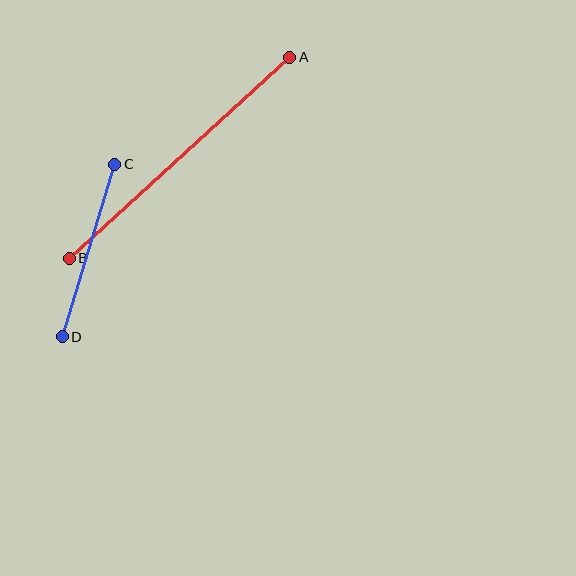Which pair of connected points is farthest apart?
Points A and B are farthest apart.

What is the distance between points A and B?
The distance is approximately 298 pixels.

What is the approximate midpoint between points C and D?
The midpoint is at approximately (88, 251) pixels.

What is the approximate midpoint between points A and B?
The midpoint is at approximately (180, 158) pixels.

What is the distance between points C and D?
The distance is approximately 180 pixels.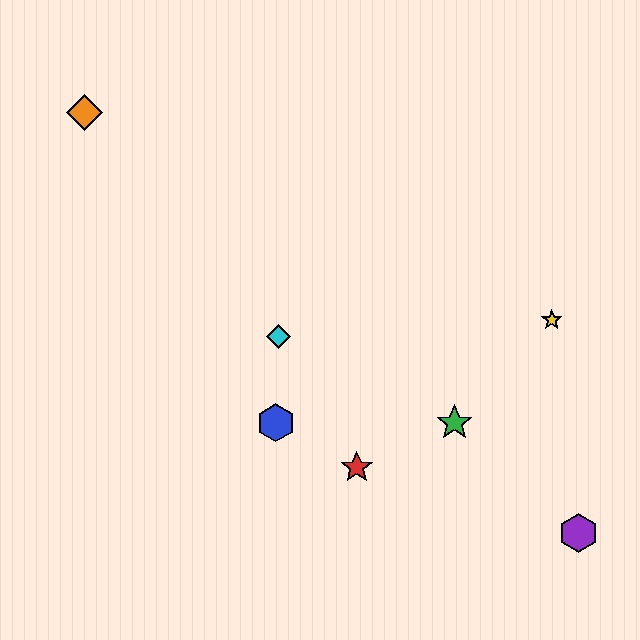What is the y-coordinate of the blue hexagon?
The blue hexagon is at y≈423.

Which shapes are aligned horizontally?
The blue hexagon, the green star are aligned horizontally.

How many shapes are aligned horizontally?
2 shapes (the blue hexagon, the green star) are aligned horizontally.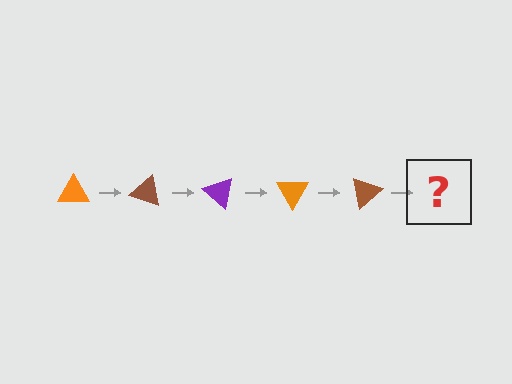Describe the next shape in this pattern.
It should be a purple triangle, rotated 100 degrees from the start.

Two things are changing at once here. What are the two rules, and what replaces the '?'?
The two rules are that it rotates 20 degrees each step and the color cycles through orange, brown, and purple. The '?' should be a purple triangle, rotated 100 degrees from the start.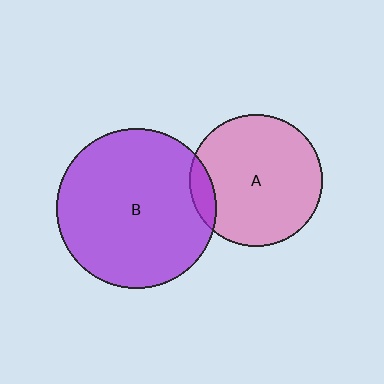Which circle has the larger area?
Circle B (purple).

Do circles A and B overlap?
Yes.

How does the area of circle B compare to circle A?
Approximately 1.5 times.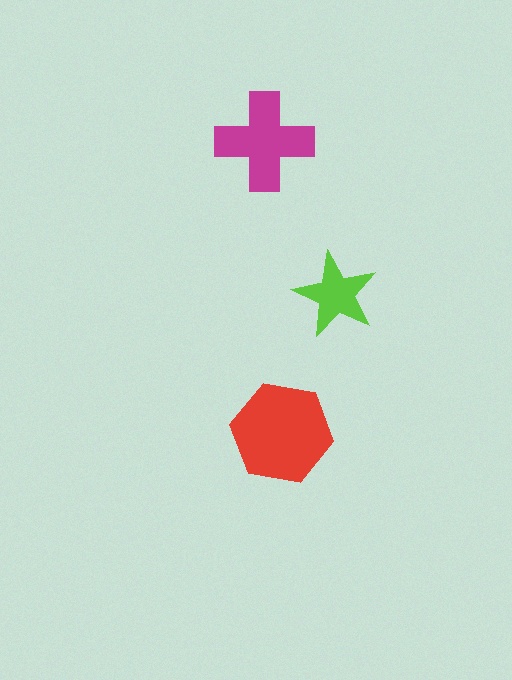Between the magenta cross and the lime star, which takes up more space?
The magenta cross.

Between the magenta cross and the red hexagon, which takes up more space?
The red hexagon.